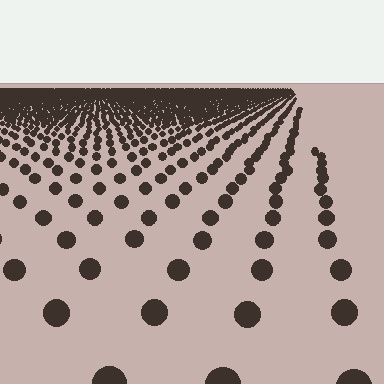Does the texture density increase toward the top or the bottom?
Density increases toward the top.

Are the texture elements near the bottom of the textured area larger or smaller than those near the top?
Larger. Near the bottom, elements are closer to the viewer and appear at a bigger on-screen size.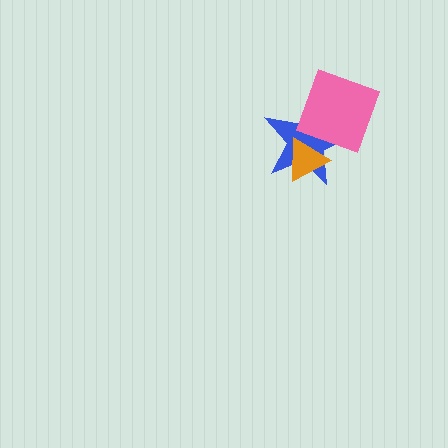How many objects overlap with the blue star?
2 objects overlap with the blue star.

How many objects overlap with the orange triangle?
2 objects overlap with the orange triangle.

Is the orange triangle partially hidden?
Yes, it is partially covered by another shape.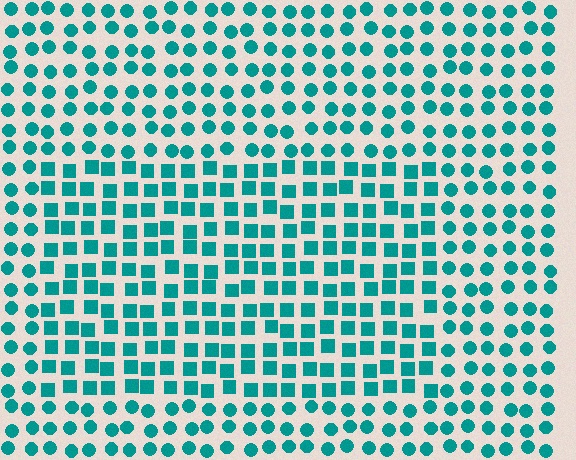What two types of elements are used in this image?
The image uses squares inside the rectangle region and circles outside it.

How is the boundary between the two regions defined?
The boundary is defined by a change in element shape: squares inside vs. circles outside. All elements share the same color and spacing.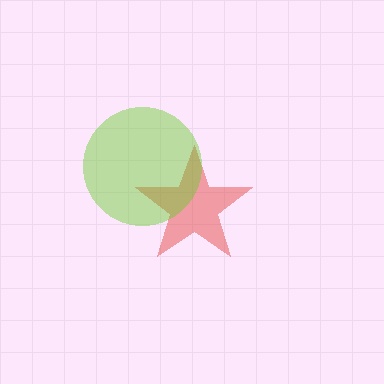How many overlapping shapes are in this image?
There are 2 overlapping shapes in the image.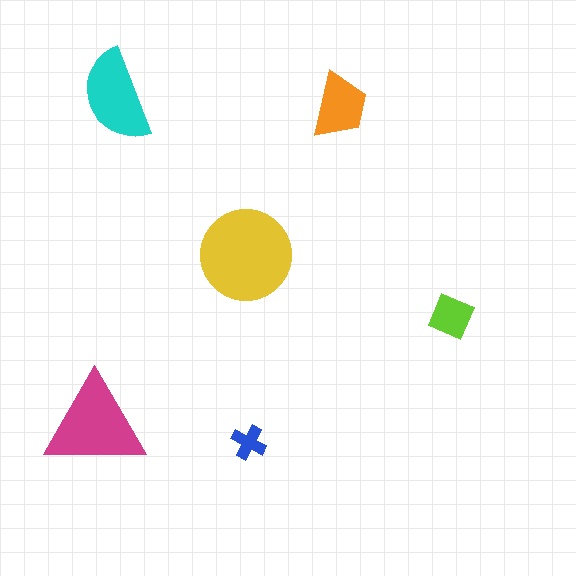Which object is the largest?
The yellow circle.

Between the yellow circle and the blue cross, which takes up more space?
The yellow circle.